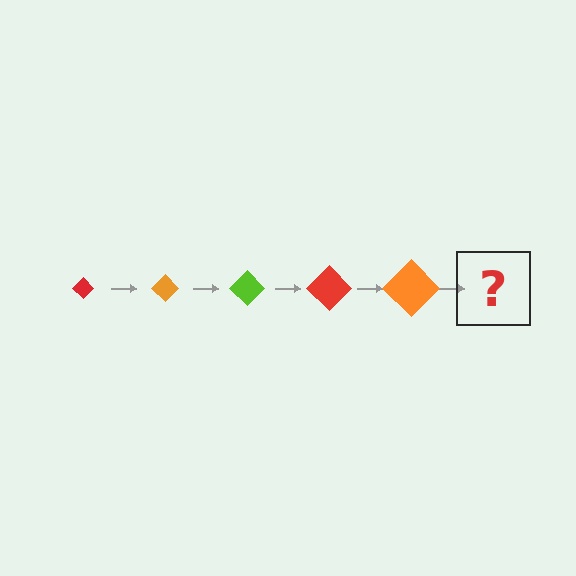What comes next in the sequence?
The next element should be a lime diamond, larger than the previous one.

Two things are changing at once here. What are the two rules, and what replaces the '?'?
The two rules are that the diamond grows larger each step and the color cycles through red, orange, and lime. The '?' should be a lime diamond, larger than the previous one.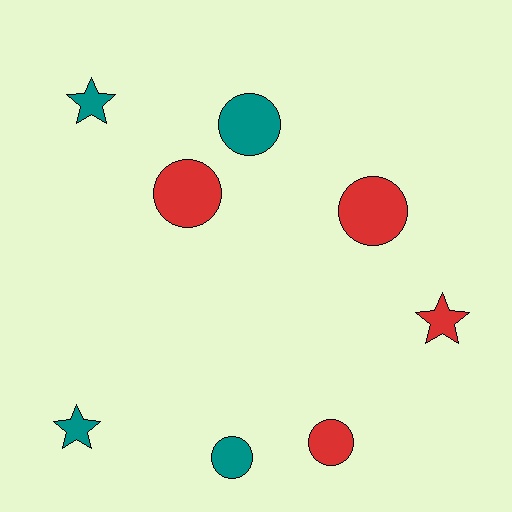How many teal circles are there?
There are 2 teal circles.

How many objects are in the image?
There are 8 objects.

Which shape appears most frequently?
Circle, with 5 objects.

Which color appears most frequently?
Red, with 4 objects.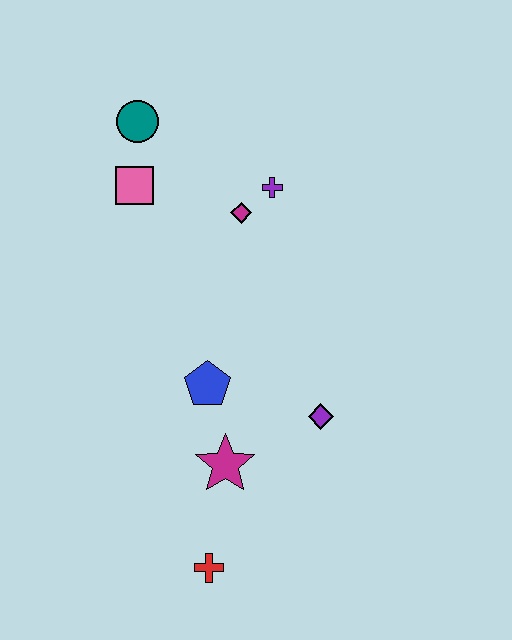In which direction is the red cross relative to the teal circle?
The red cross is below the teal circle.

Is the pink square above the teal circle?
No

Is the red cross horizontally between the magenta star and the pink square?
Yes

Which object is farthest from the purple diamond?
The teal circle is farthest from the purple diamond.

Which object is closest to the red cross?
The magenta star is closest to the red cross.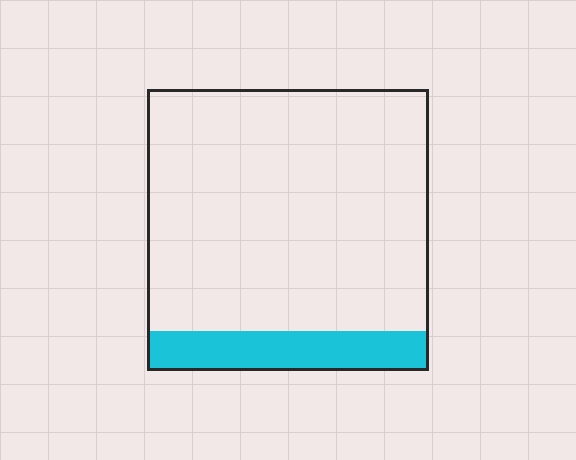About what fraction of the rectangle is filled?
About one eighth (1/8).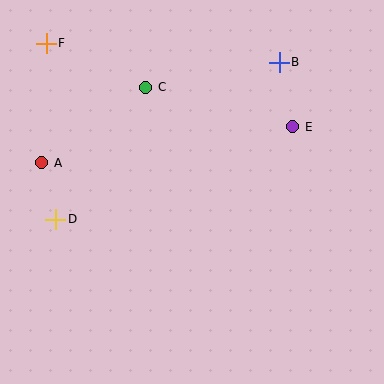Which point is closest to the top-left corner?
Point F is closest to the top-left corner.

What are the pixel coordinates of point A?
Point A is at (42, 163).